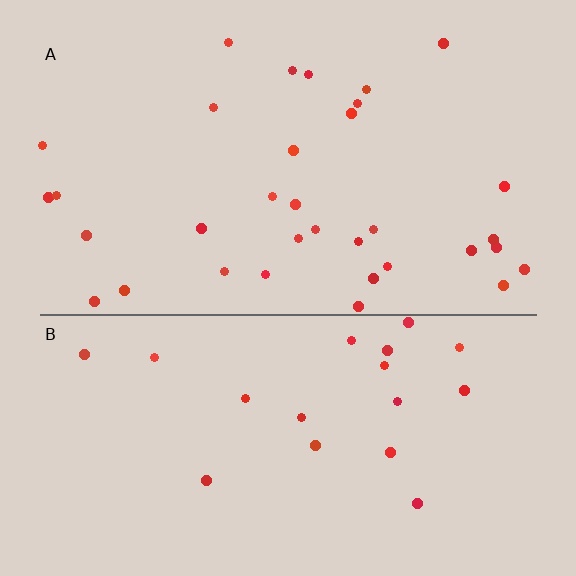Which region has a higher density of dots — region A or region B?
A (the top).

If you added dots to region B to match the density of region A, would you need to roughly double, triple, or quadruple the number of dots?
Approximately double.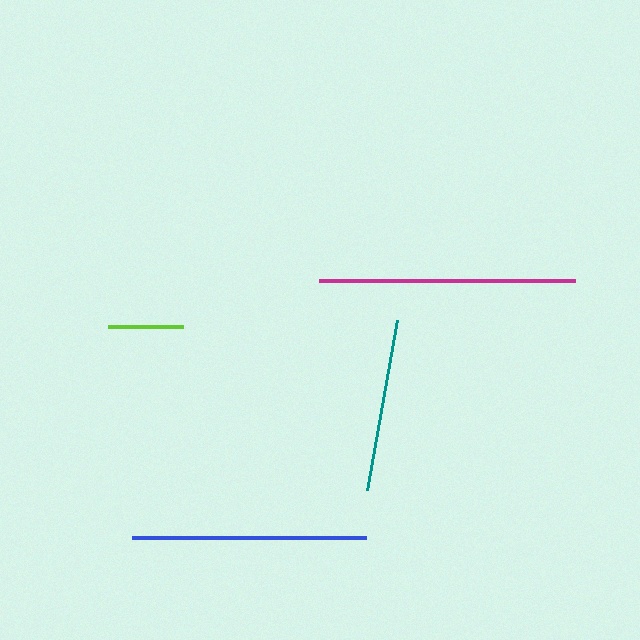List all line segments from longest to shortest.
From longest to shortest: magenta, blue, teal, lime.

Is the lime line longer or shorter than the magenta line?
The magenta line is longer than the lime line.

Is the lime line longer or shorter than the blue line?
The blue line is longer than the lime line.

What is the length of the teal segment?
The teal segment is approximately 173 pixels long.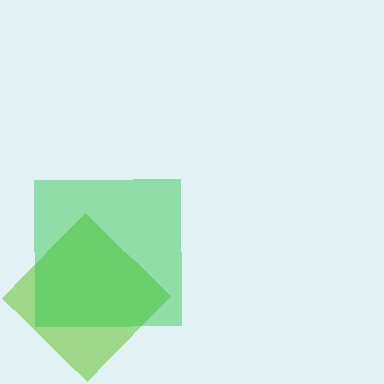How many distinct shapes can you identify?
There are 2 distinct shapes: a lime diamond, a green square.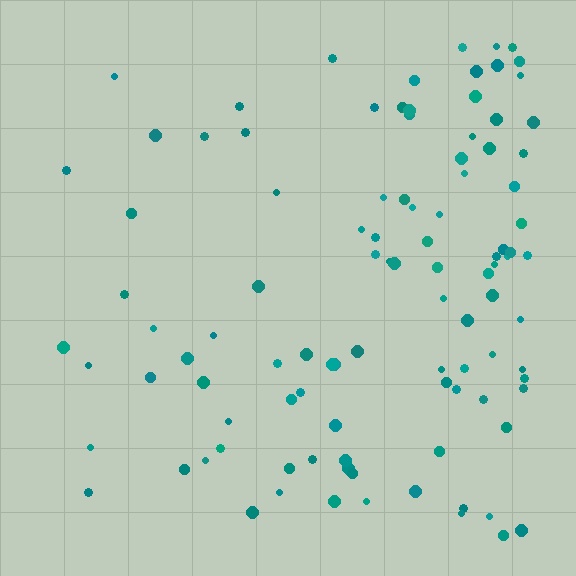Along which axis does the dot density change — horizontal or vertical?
Horizontal.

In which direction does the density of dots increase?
From left to right, with the right side densest.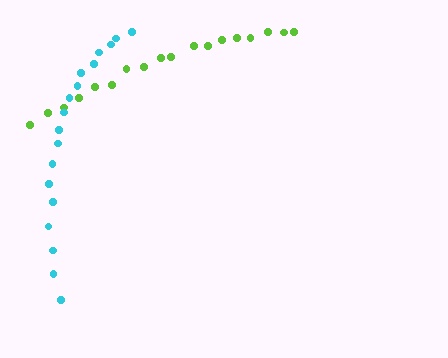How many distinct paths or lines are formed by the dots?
There are 2 distinct paths.